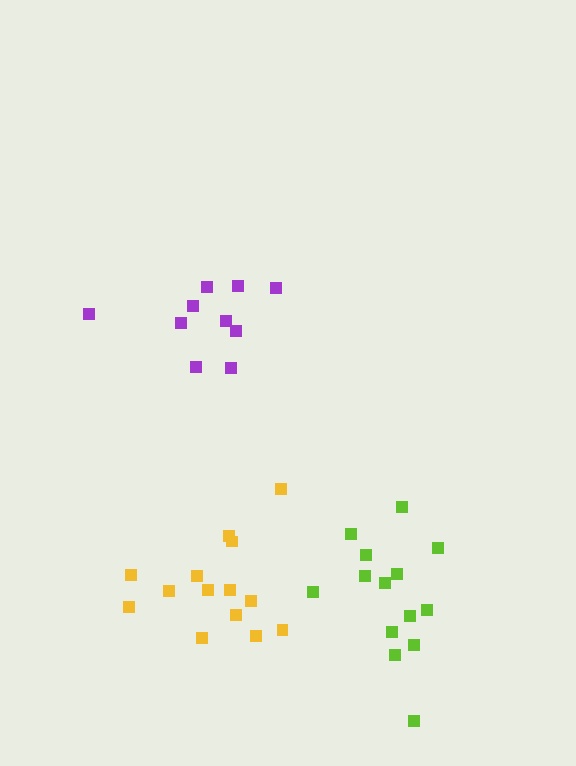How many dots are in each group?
Group 1: 14 dots, Group 2: 14 dots, Group 3: 10 dots (38 total).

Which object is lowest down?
The lime cluster is bottommost.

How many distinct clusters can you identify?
There are 3 distinct clusters.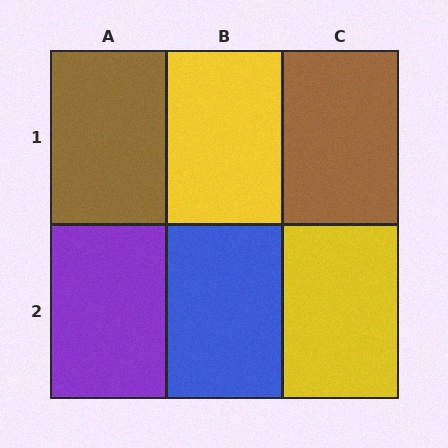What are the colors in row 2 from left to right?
Purple, blue, yellow.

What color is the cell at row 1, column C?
Brown.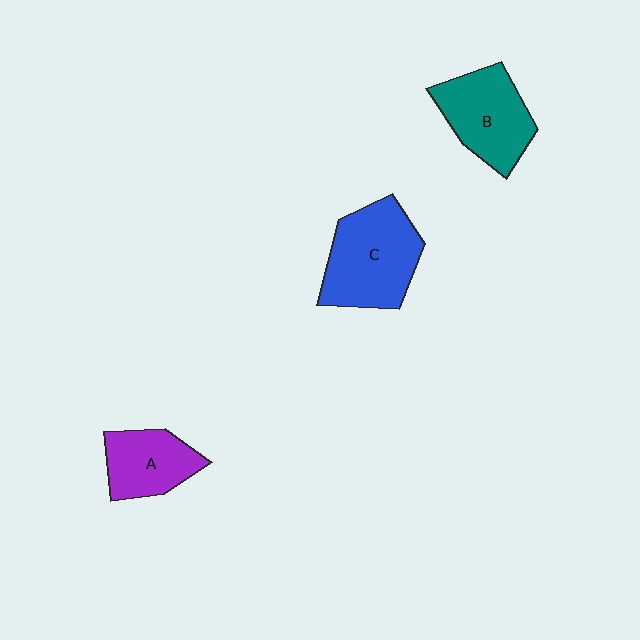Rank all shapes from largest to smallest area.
From largest to smallest: C (blue), B (teal), A (purple).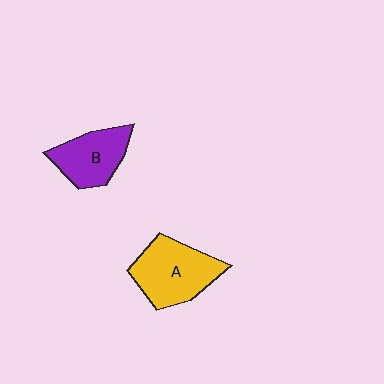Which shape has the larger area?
Shape A (yellow).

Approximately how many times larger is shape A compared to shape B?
Approximately 1.3 times.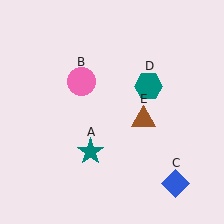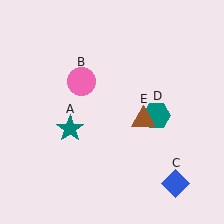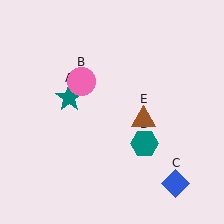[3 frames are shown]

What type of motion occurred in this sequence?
The teal star (object A), teal hexagon (object D) rotated clockwise around the center of the scene.